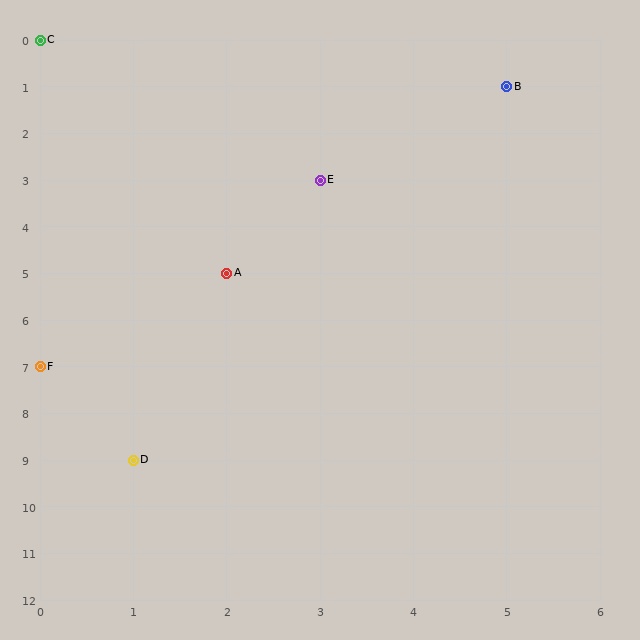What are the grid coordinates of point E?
Point E is at grid coordinates (3, 3).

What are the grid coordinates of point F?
Point F is at grid coordinates (0, 7).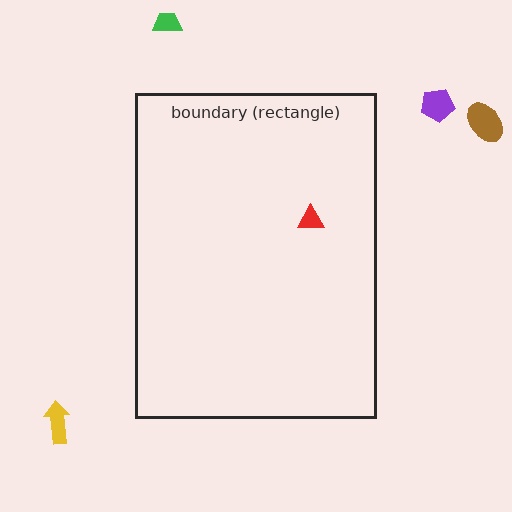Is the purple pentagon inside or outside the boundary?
Outside.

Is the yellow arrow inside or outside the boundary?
Outside.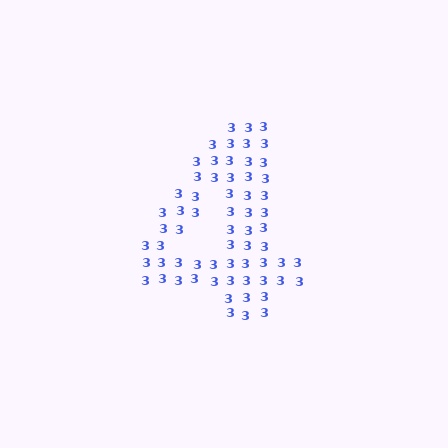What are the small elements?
The small elements are digit 3's.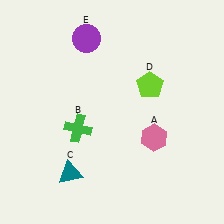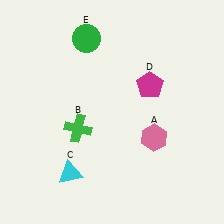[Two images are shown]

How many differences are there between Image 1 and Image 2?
There are 3 differences between the two images.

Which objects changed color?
C changed from teal to cyan. D changed from lime to magenta. E changed from purple to green.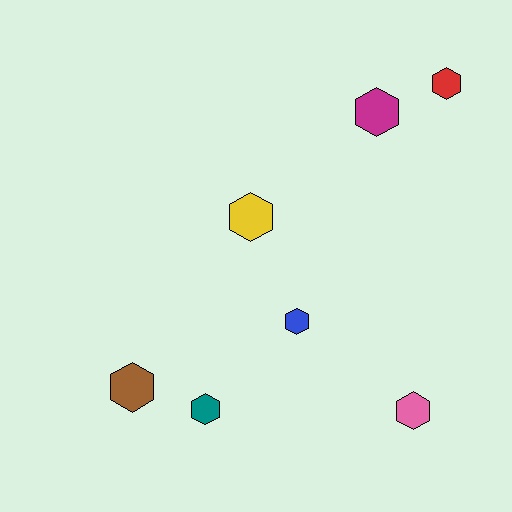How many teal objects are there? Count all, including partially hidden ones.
There is 1 teal object.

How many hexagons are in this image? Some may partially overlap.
There are 7 hexagons.